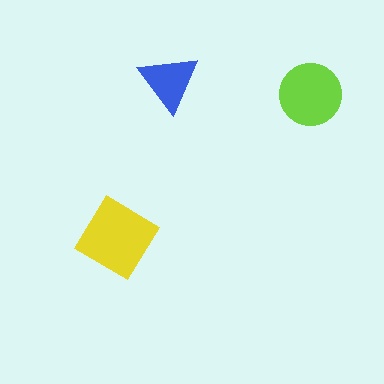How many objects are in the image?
There are 3 objects in the image.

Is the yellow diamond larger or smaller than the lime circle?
Larger.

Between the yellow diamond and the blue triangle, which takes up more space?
The yellow diamond.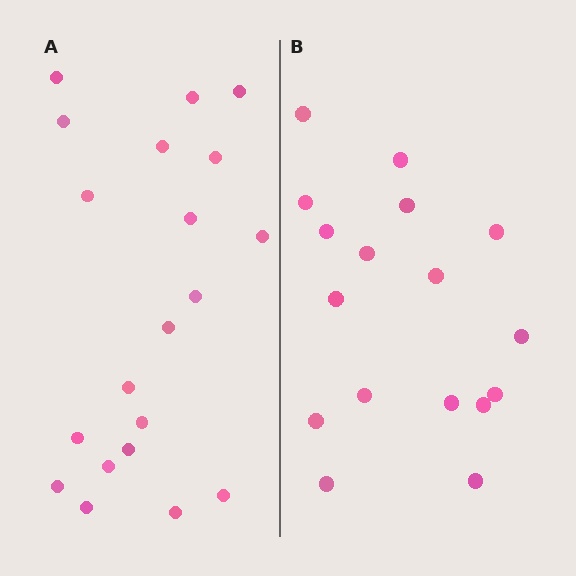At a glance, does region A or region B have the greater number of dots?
Region A (the left region) has more dots.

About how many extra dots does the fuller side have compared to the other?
Region A has just a few more — roughly 2 or 3 more dots than region B.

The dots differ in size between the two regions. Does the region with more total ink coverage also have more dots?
No. Region B has more total ink coverage because its dots are larger, but region A actually contains more individual dots. Total area can be misleading — the number of items is what matters here.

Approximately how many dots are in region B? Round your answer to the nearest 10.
About 20 dots. (The exact count is 17, which rounds to 20.)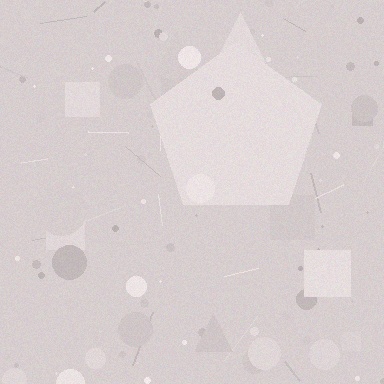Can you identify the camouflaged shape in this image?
The camouflaged shape is a pentagon.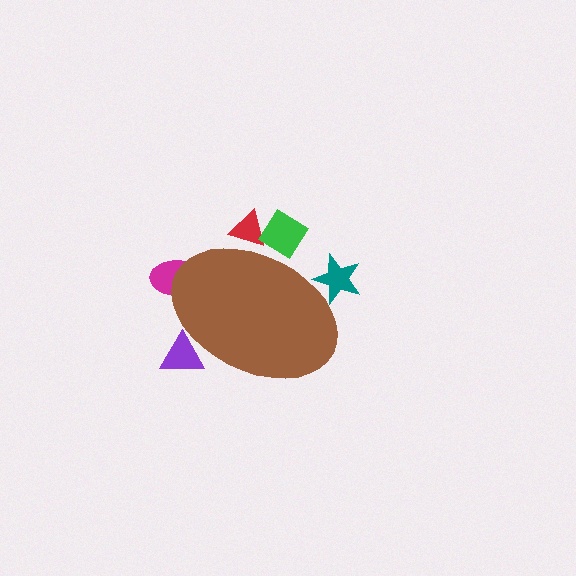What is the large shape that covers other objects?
A brown ellipse.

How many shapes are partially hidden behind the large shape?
5 shapes are partially hidden.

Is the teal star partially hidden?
Yes, the teal star is partially hidden behind the brown ellipse.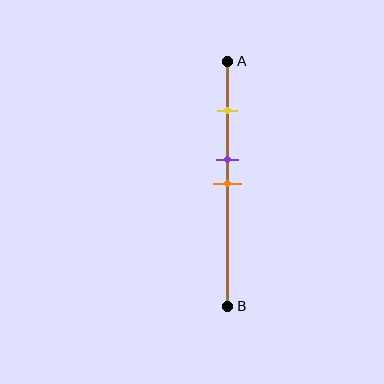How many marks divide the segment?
There are 3 marks dividing the segment.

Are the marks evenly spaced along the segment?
No, the marks are not evenly spaced.